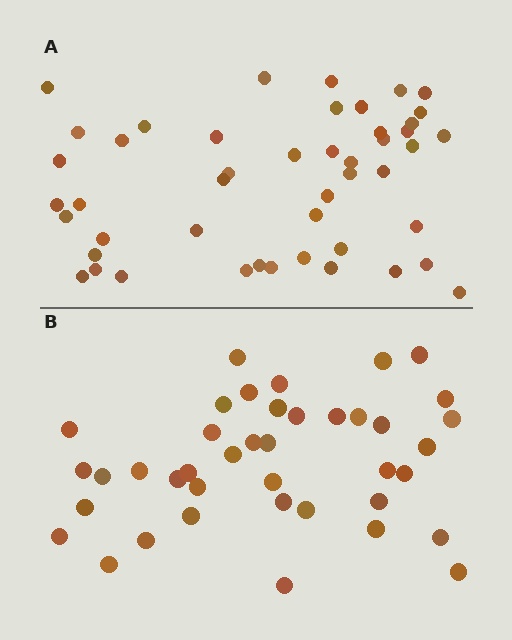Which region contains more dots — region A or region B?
Region A (the top region) has more dots.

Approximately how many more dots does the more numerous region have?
Region A has roughly 8 or so more dots than region B.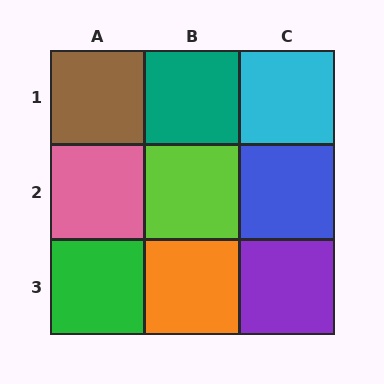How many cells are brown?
1 cell is brown.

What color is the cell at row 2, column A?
Pink.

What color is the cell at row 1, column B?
Teal.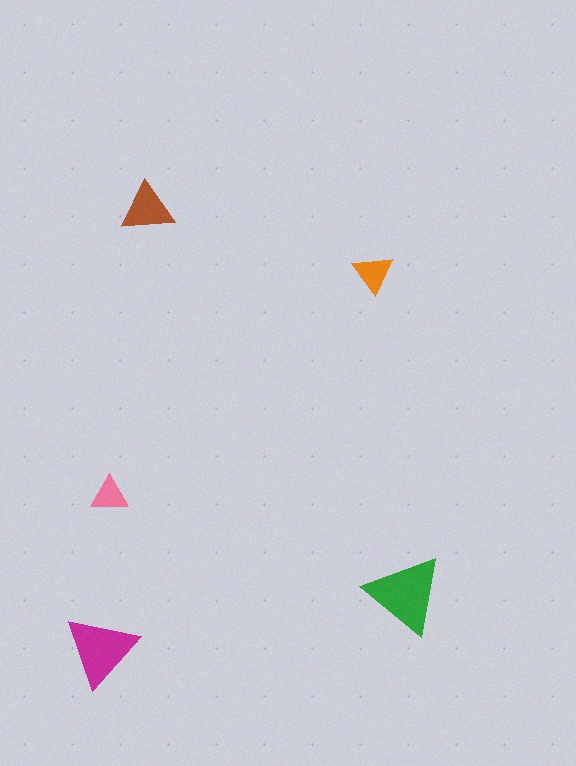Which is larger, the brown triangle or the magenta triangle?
The magenta one.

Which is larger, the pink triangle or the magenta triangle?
The magenta one.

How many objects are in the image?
There are 5 objects in the image.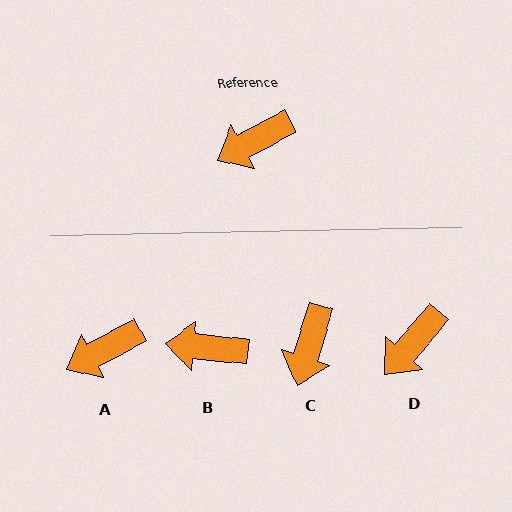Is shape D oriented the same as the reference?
No, it is off by about 21 degrees.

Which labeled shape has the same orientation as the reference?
A.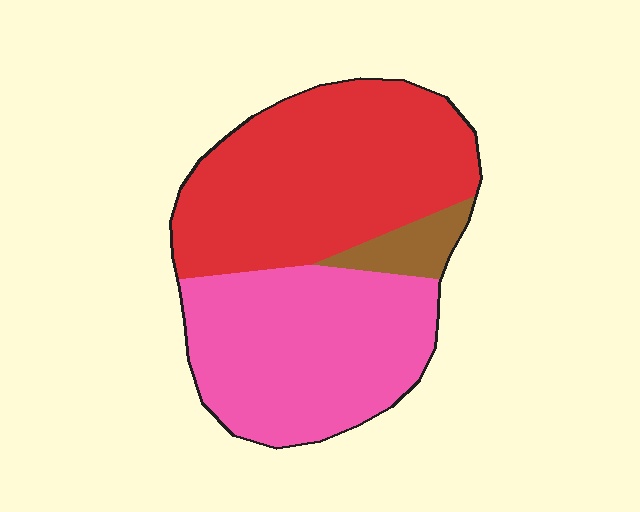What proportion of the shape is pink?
Pink takes up about two fifths (2/5) of the shape.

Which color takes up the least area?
Brown, at roughly 5%.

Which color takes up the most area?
Red, at roughly 50%.